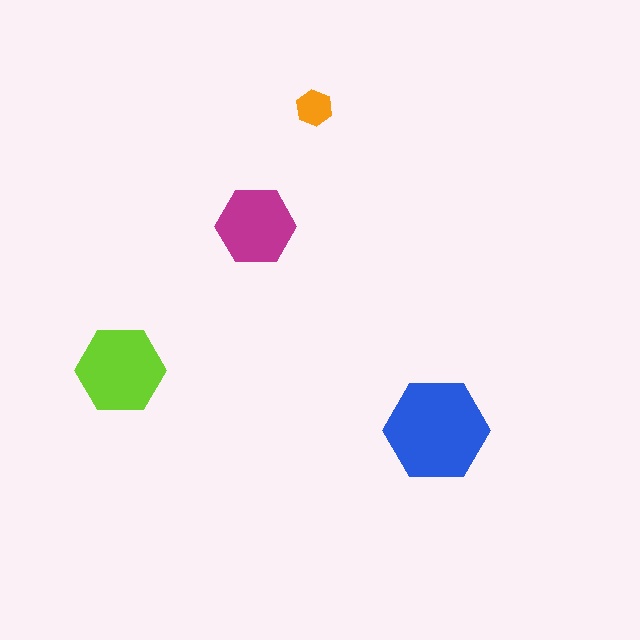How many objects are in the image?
There are 4 objects in the image.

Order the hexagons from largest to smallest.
the blue one, the lime one, the magenta one, the orange one.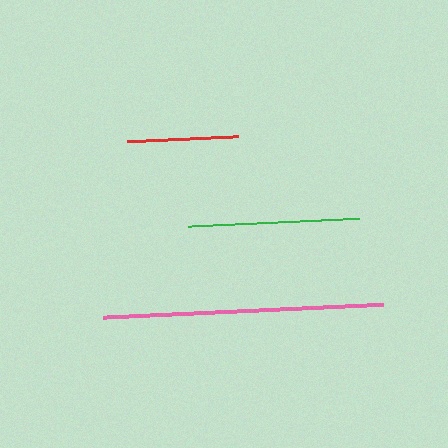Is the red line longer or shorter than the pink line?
The pink line is longer than the red line.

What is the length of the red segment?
The red segment is approximately 111 pixels long.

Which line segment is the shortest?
The red line is the shortest at approximately 111 pixels.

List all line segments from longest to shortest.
From longest to shortest: pink, green, red.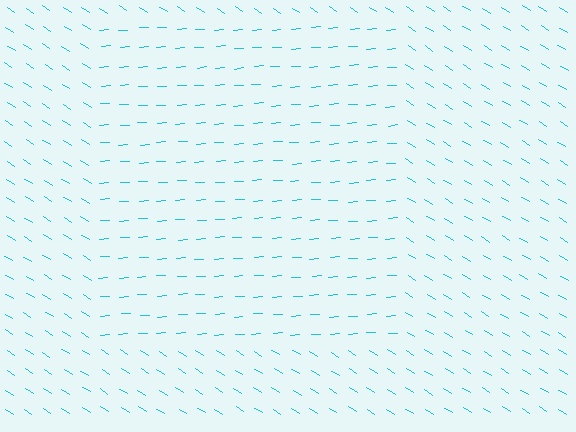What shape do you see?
I see a rectangle.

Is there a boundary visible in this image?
Yes, there is a texture boundary formed by a change in line orientation.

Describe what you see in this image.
The image is filled with small cyan line segments. A rectangle region in the image has lines oriented differently from the surrounding lines, creating a visible texture boundary.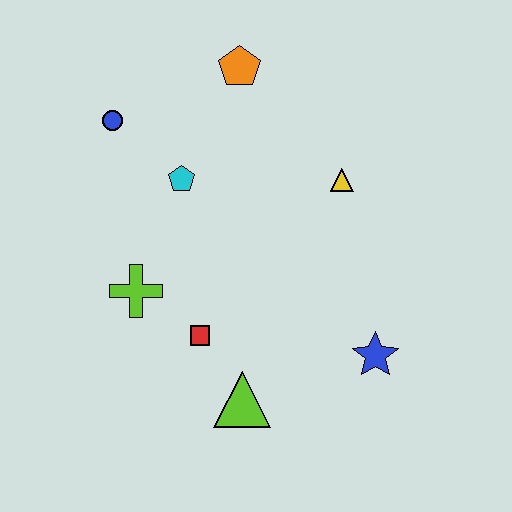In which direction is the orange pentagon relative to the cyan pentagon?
The orange pentagon is above the cyan pentagon.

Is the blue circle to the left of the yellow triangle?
Yes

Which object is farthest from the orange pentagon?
The lime triangle is farthest from the orange pentagon.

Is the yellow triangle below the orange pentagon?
Yes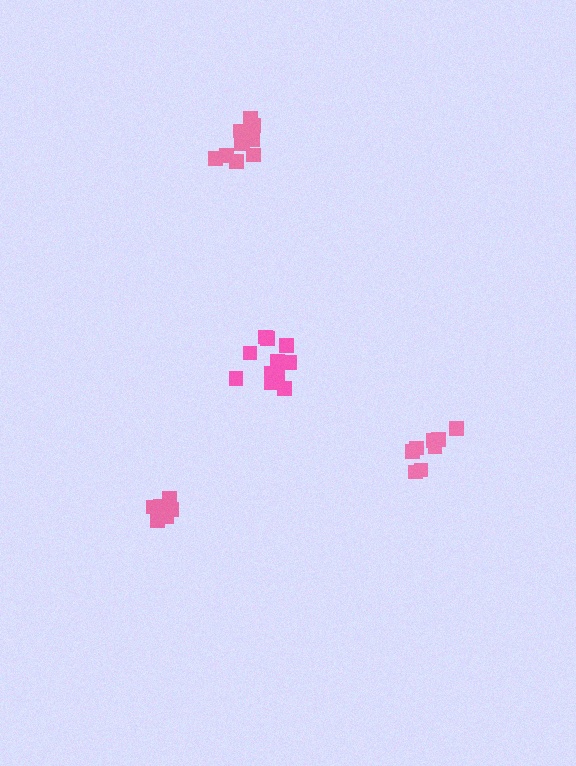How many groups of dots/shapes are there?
There are 4 groups.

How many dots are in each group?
Group 1: 12 dots, Group 2: 8 dots, Group 3: 9 dots, Group 4: 11 dots (40 total).